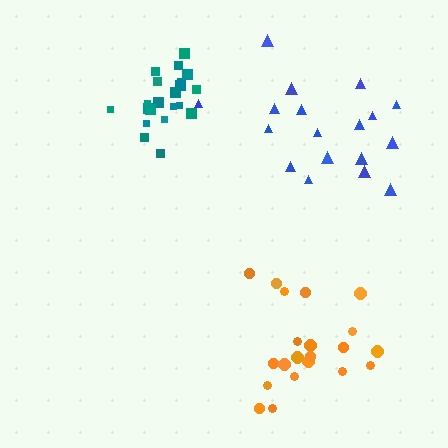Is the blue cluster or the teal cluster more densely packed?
Teal.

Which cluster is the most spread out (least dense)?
Blue.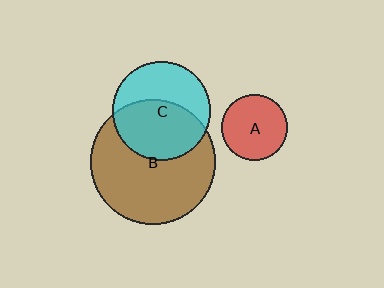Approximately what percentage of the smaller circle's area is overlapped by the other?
Approximately 55%.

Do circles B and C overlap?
Yes.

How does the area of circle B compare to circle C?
Approximately 1.6 times.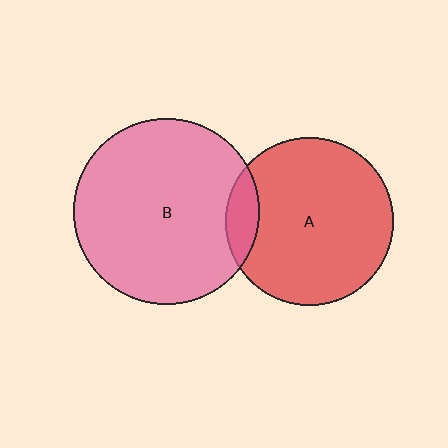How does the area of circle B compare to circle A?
Approximately 1.2 times.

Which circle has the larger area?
Circle B (pink).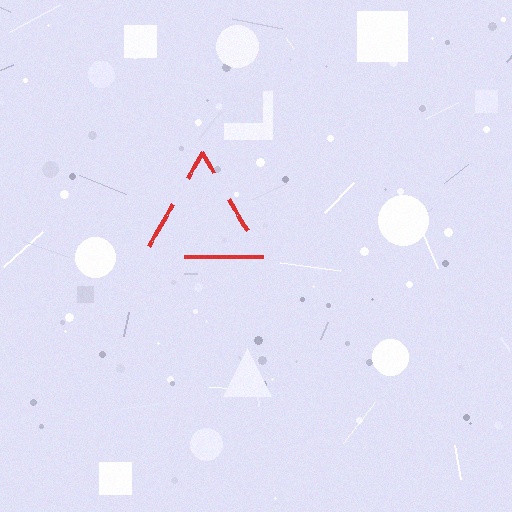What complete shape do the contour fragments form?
The contour fragments form a triangle.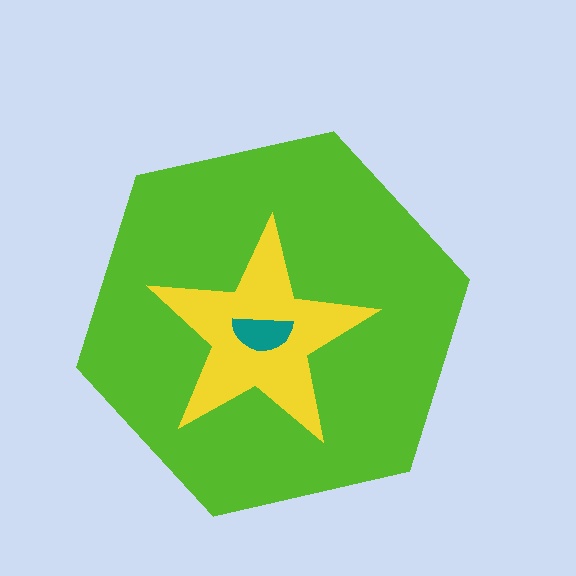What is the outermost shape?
The lime hexagon.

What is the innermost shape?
The teal semicircle.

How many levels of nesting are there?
3.